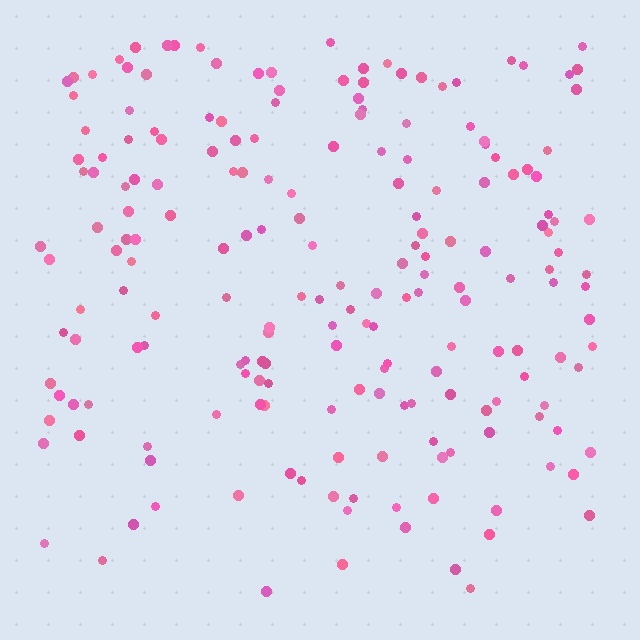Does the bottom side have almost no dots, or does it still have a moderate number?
Still a moderate number, just noticeably fewer than the top.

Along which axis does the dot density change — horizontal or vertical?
Vertical.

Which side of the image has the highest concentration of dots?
The top.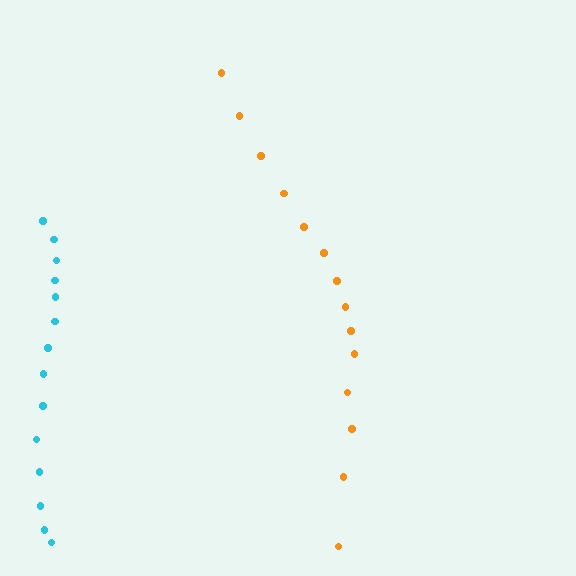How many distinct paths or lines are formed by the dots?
There are 2 distinct paths.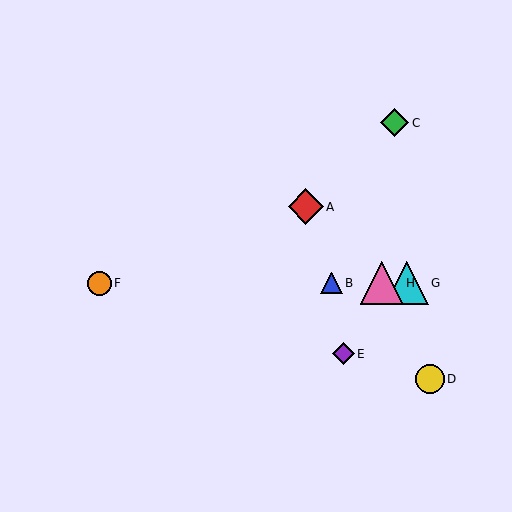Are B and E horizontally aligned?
No, B is at y≈283 and E is at y≈354.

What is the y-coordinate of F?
Object F is at y≈283.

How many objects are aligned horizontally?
4 objects (B, F, G, H) are aligned horizontally.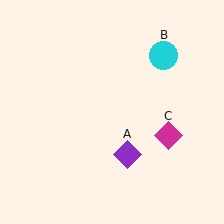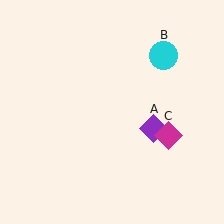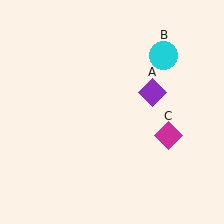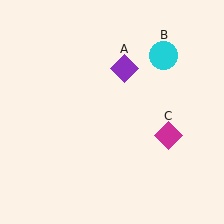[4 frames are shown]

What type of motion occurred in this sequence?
The purple diamond (object A) rotated counterclockwise around the center of the scene.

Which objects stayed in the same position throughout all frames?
Cyan circle (object B) and magenta diamond (object C) remained stationary.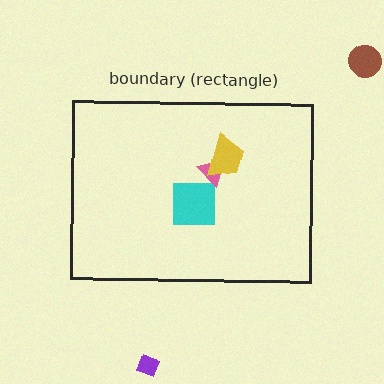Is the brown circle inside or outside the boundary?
Outside.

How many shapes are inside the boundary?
3 inside, 2 outside.